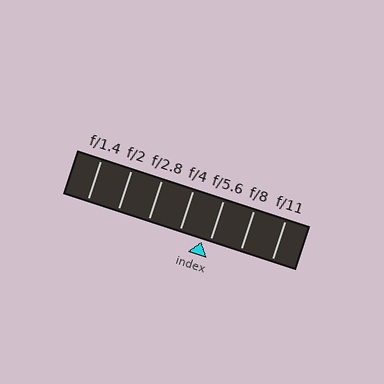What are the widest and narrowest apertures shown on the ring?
The widest aperture shown is f/1.4 and the narrowest is f/11.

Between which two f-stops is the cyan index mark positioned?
The index mark is between f/4 and f/5.6.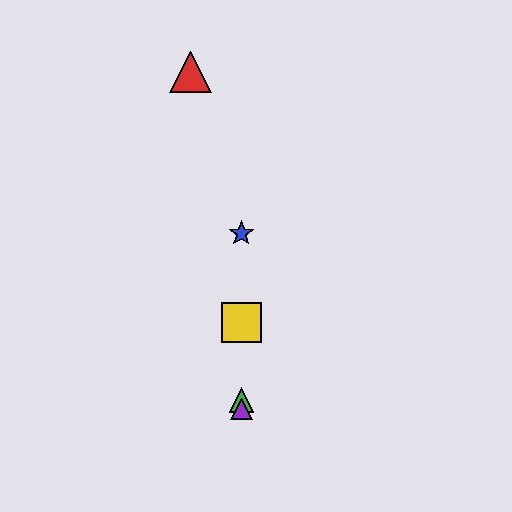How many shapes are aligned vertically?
4 shapes (the blue star, the green triangle, the yellow square, the purple triangle) are aligned vertically.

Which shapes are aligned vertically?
The blue star, the green triangle, the yellow square, the purple triangle are aligned vertically.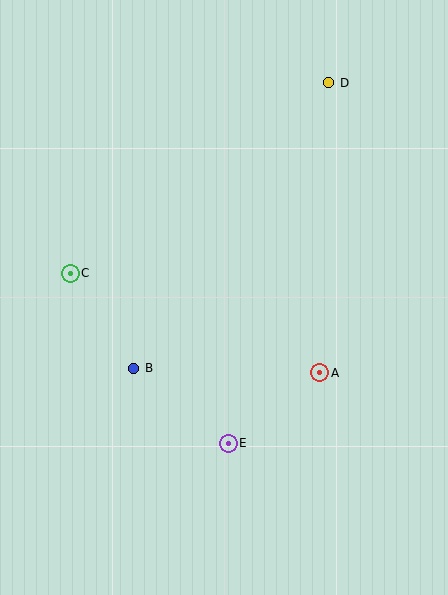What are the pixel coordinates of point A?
Point A is at (320, 373).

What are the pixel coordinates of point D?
Point D is at (329, 83).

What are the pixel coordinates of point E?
Point E is at (228, 443).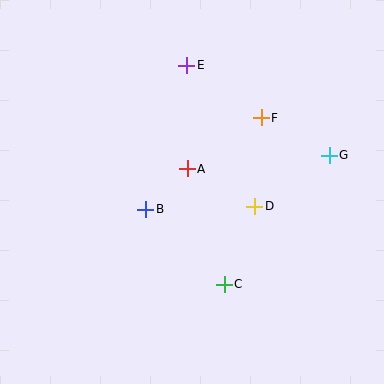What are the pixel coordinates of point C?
Point C is at (224, 284).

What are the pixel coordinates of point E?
Point E is at (187, 65).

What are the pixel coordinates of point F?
Point F is at (261, 118).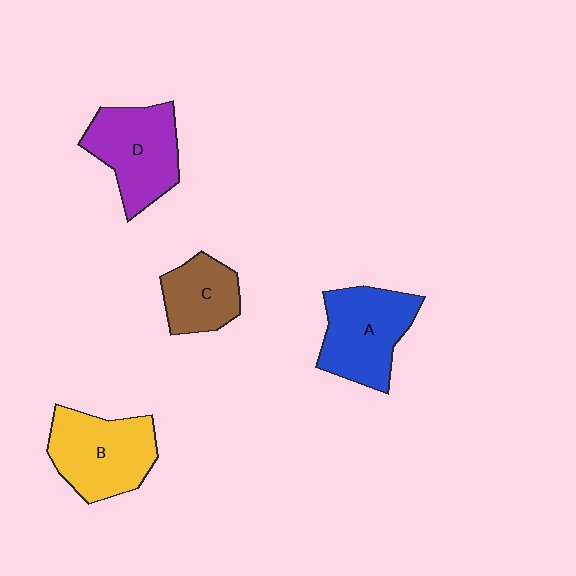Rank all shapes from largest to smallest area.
From largest to smallest: B (yellow), A (blue), D (purple), C (brown).